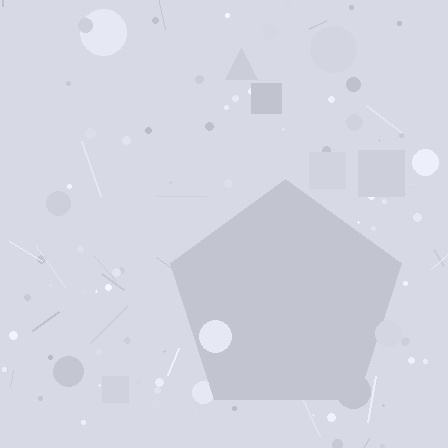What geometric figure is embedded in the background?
A pentagon is embedded in the background.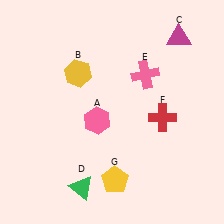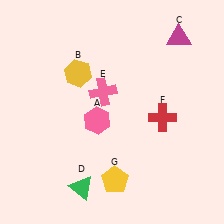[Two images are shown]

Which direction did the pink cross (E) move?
The pink cross (E) moved left.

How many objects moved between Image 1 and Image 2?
1 object moved between the two images.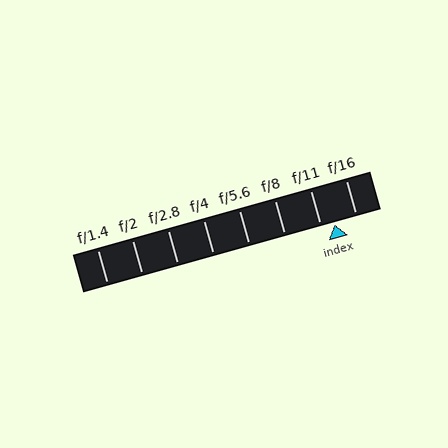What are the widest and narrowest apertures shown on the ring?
The widest aperture shown is f/1.4 and the narrowest is f/16.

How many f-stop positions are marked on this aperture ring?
There are 8 f-stop positions marked.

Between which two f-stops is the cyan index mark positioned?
The index mark is between f/11 and f/16.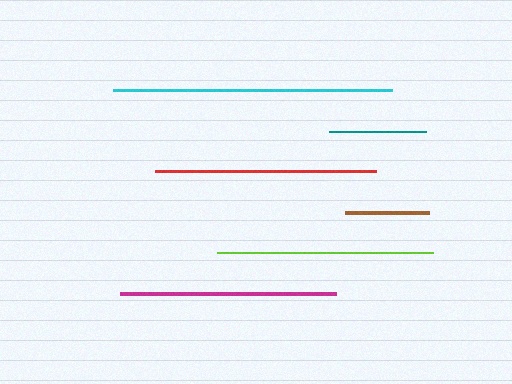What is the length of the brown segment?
The brown segment is approximately 84 pixels long.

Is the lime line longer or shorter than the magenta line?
The lime line is longer than the magenta line.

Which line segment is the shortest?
The brown line is the shortest at approximately 84 pixels.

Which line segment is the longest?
The cyan line is the longest at approximately 280 pixels.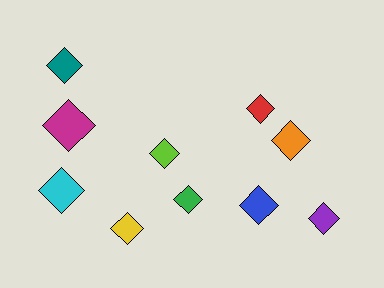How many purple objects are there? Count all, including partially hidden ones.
There is 1 purple object.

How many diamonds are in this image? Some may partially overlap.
There are 10 diamonds.